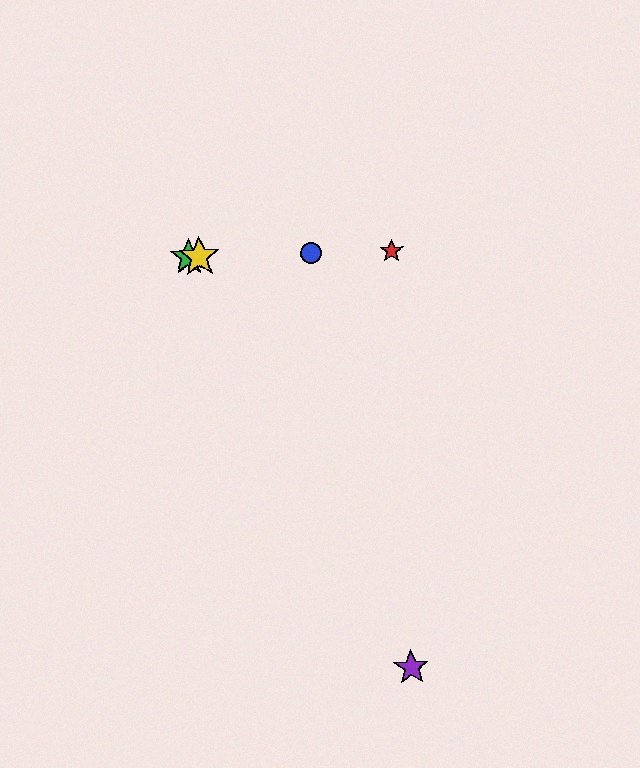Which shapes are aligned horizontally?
The red star, the blue circle, the green star, the yellow star are aligned horizontally.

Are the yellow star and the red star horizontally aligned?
Yes, both are at y≈257.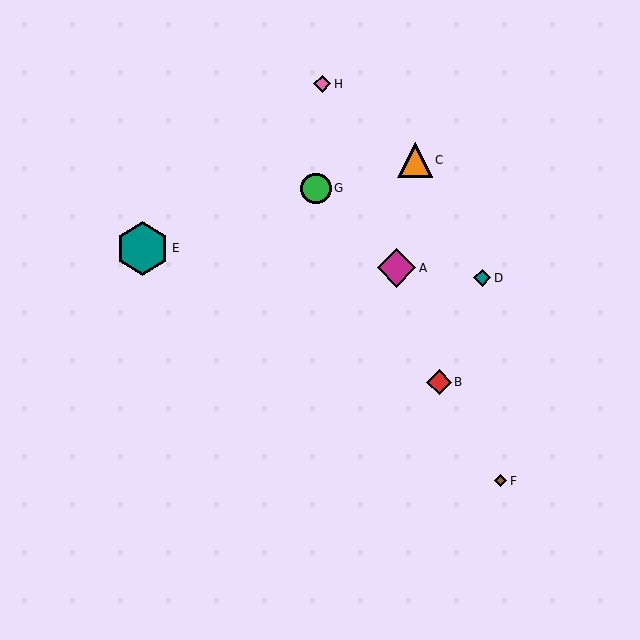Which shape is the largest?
The teal hexagon (labeled E) is the largest.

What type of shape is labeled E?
Shape E is a teal hexagon.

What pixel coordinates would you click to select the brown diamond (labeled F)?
Click at (501, 481) to select the brown diamond F.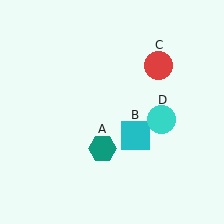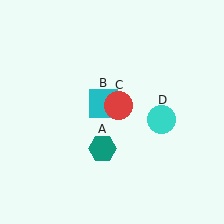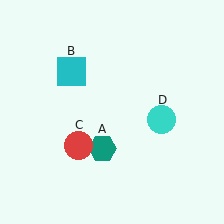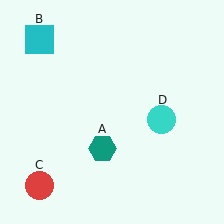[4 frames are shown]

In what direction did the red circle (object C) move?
The red circle (object C) moved down and to the left.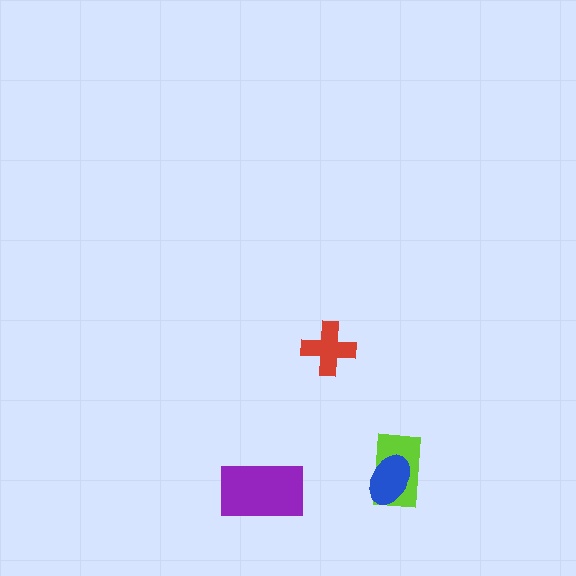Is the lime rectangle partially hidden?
Yes, it is partially covered by another shape.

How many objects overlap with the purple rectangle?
0 objects overlap with the purple rectangle.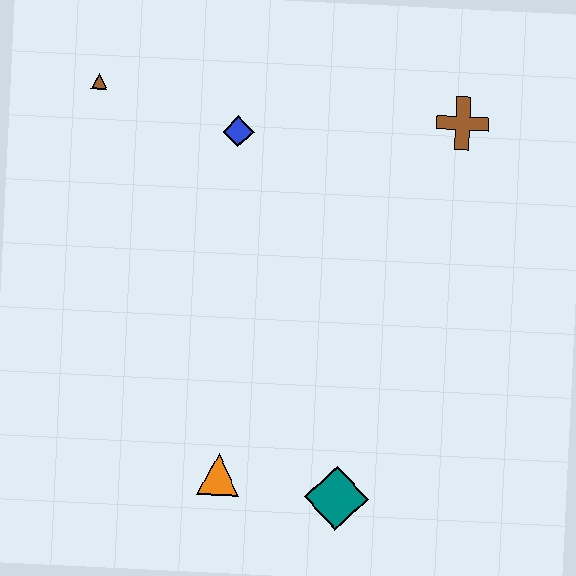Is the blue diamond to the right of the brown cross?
No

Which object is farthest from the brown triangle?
The teal diamond is farthest from the brown triangle.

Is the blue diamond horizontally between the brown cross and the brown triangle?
Yes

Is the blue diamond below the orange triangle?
No